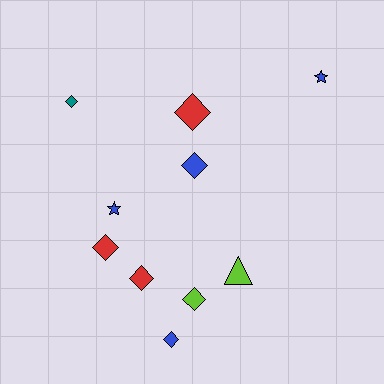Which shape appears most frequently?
Diamond, with 7 objects.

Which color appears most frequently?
Blue, with 4 objects.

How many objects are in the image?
There are 10 objects.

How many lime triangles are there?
There is 1 lime triangle.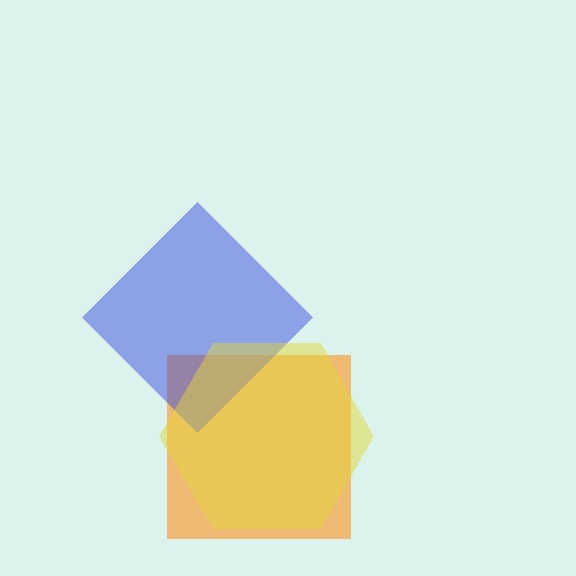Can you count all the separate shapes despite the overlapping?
Yes, there are 3 separate shapes.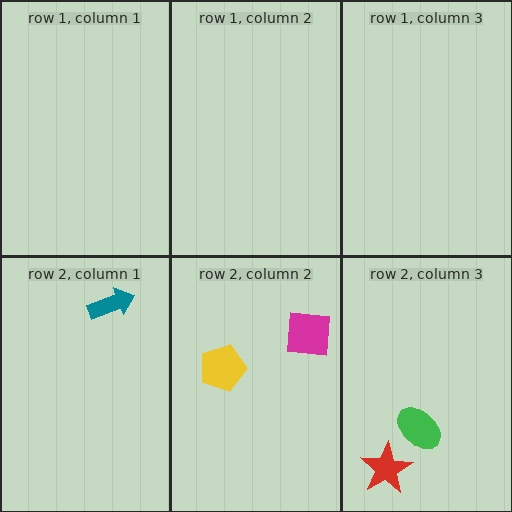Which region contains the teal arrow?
The row 2, column 1 region.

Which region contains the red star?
The row 2, column 3 region.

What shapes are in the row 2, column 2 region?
The yellow pentagon, the magenta square.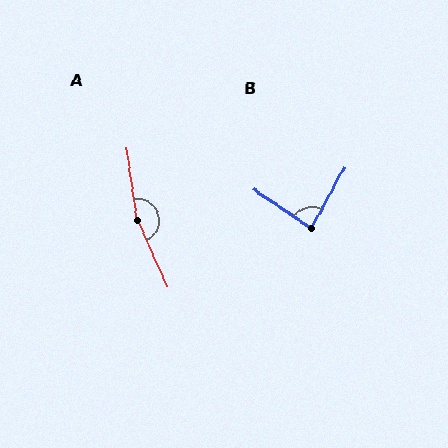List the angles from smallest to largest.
B (85°), A (164°).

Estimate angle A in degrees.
Approximately 164 degrees.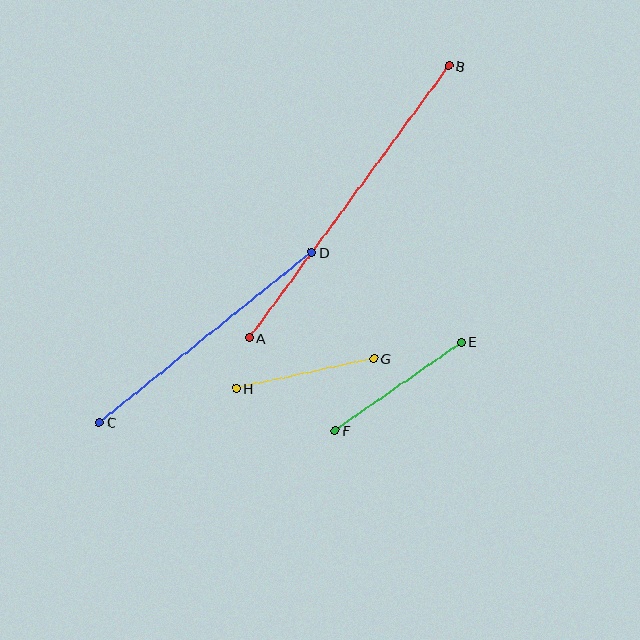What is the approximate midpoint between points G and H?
The midpoint is at approximately (305, 373) pixels.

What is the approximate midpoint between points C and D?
The midpoint is at approximately (205, 337) pixels.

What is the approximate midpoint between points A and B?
The midpoint is at approximately (349, 202) pixels.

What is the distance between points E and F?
The distance is approximately 154 pixels.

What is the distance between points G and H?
The distance is approximately 141 pixels.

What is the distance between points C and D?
The distance is approximately 272 pixels.